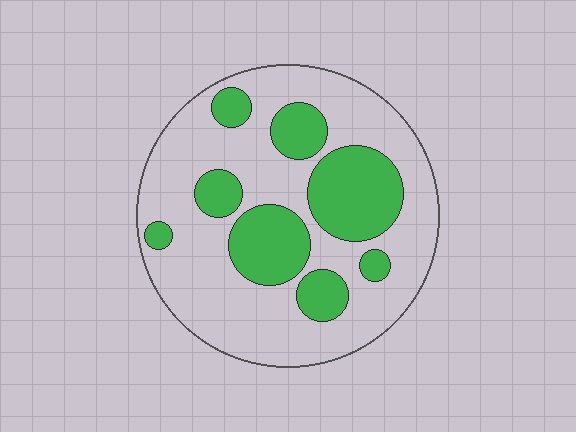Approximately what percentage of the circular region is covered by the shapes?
Approximately 30%.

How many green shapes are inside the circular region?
8.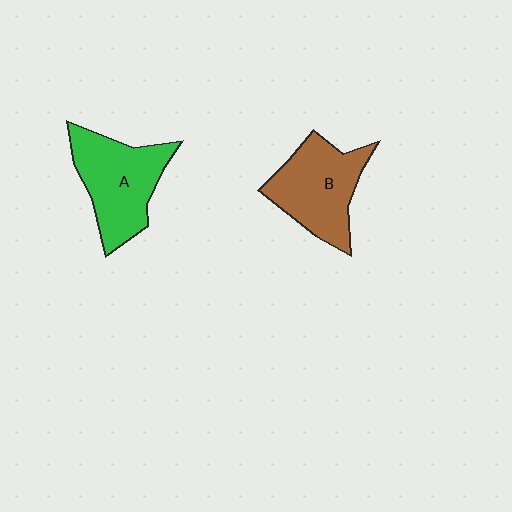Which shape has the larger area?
Shape A (green).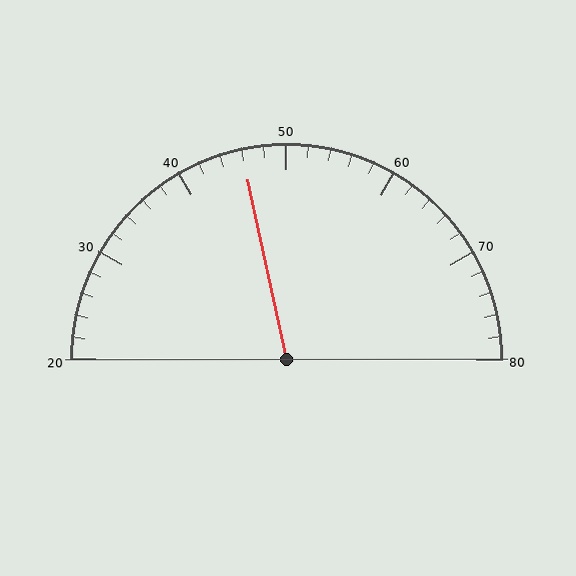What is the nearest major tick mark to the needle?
The nearest major tick mark is 50.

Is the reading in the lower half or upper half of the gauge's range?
The reading is in the lower half of the range (20 to 80).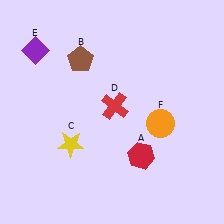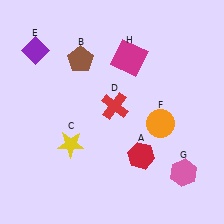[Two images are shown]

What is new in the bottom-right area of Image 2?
A pink hexagon (G) was added in the bottom-right area of Image 2.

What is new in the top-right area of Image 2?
A magenta square (H) was added in the top-right area of Image 2.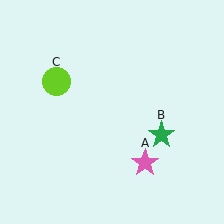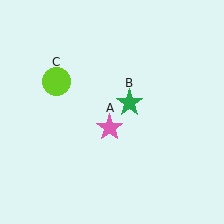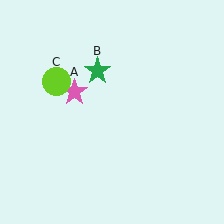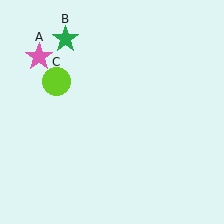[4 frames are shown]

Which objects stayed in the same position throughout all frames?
Lime circle (object C) remained stationary.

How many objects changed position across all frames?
2 objects changed position: pink star (object A), green star (object B).